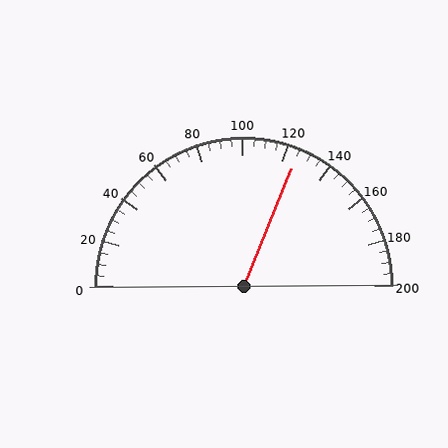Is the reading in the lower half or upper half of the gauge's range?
The reading is in the upper half of the range (0 to 200).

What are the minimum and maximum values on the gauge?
The gauge ranges from 0 to 200.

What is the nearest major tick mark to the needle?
The nearest major tick mark is 120.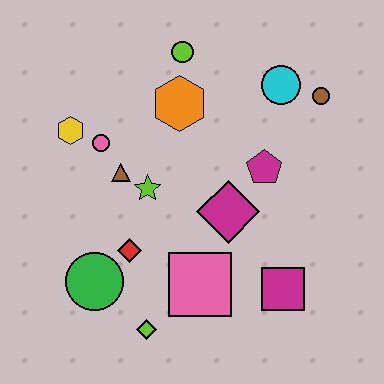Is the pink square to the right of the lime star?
Yes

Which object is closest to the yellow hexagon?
The pink circle is closest to the yellow hexagon.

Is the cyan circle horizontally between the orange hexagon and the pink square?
No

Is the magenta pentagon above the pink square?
Yes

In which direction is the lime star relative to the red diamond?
The lime star is above the red diamond.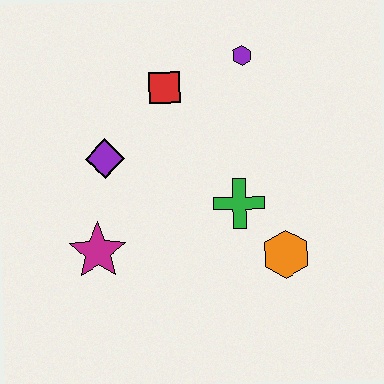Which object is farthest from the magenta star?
The purple hexagon is farthest from the magenta star.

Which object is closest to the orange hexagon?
The green cross is closest to the orange hexagon.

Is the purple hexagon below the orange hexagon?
No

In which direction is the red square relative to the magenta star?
The red square is above the magenta star.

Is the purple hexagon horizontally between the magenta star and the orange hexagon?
Yes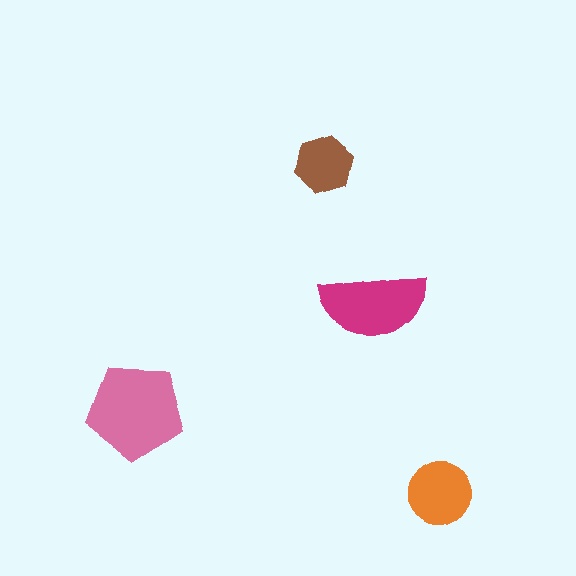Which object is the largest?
The pink pentagon.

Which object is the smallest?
The brown hexagon.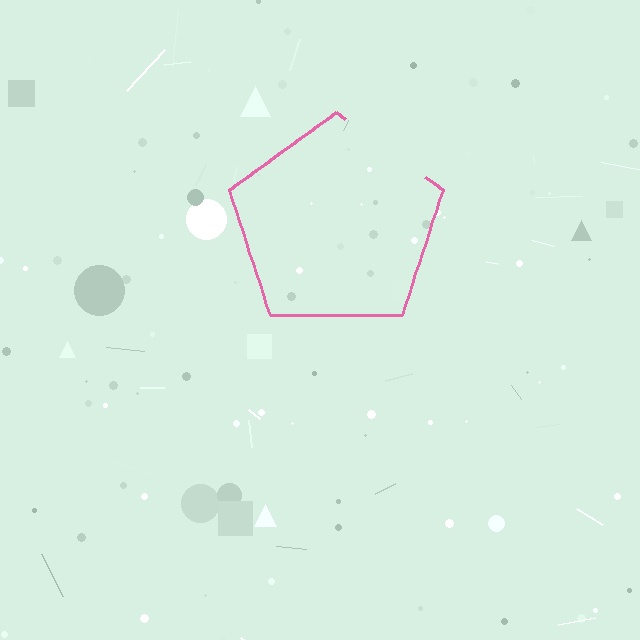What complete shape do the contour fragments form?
The contour fragments form a pentagon.